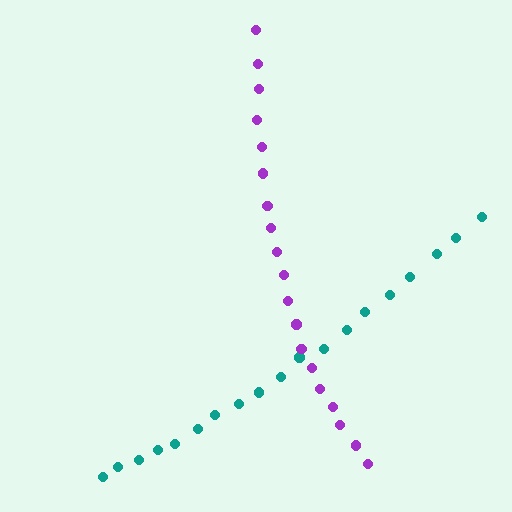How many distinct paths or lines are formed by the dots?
There are 2 distinct paths.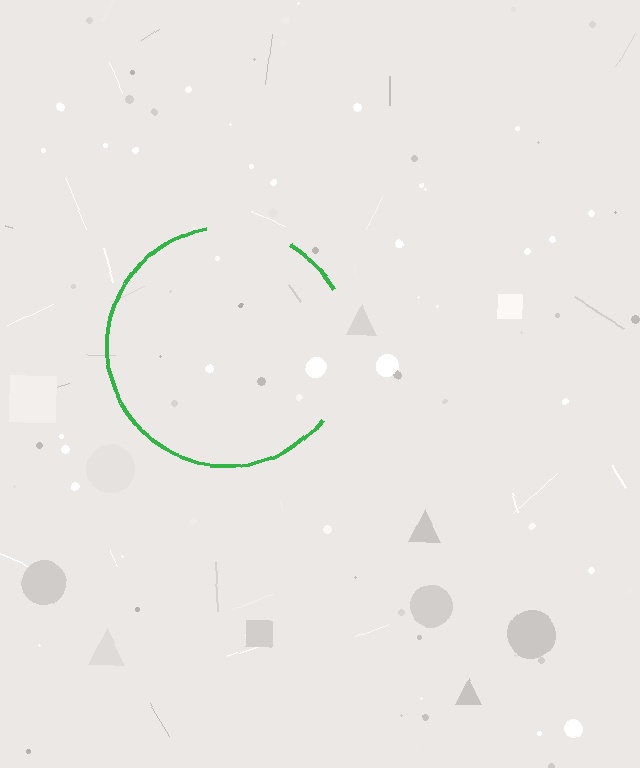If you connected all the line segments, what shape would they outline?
They would outline a circle.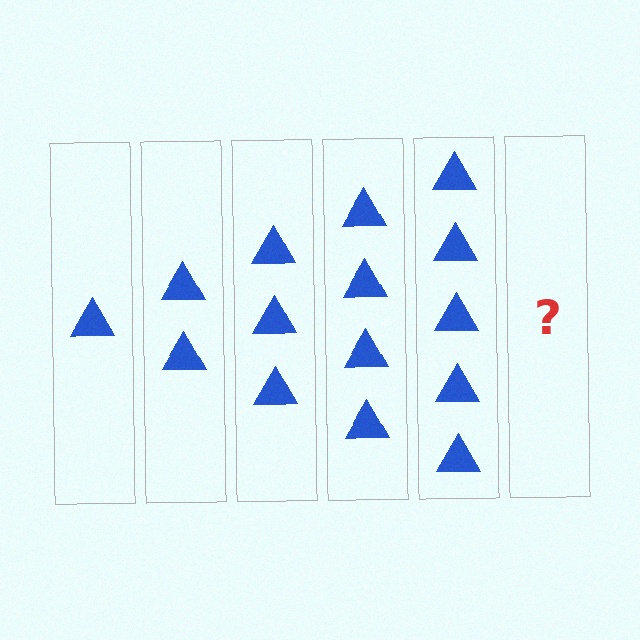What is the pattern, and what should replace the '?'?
The pattern is that each step adds one more triangle. The '?' should be 6 triangles.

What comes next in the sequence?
The next element should be 6 triangles.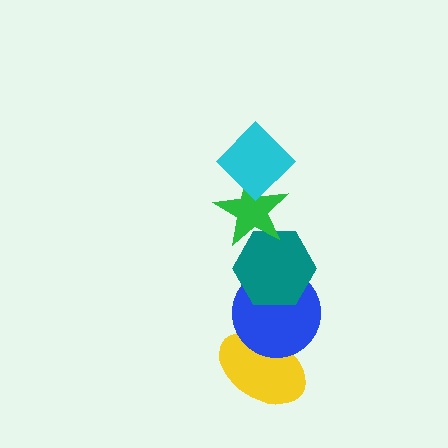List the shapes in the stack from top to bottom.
From top to bottom: the cyan diamond, the green star, the teal hexagon, the blue circle, the yellow ellipse.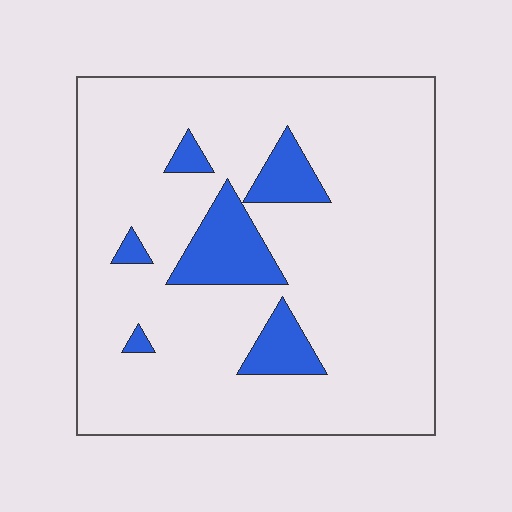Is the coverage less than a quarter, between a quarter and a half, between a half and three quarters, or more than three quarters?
Less than a quarter.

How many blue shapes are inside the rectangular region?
6.